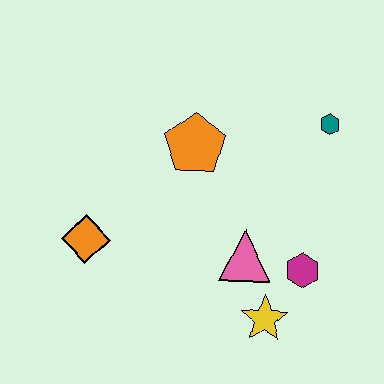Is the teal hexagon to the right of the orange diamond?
Yes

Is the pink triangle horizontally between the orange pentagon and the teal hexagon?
Yes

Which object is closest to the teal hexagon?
The orange pentagon is closest to the teal hexagon.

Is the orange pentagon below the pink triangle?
No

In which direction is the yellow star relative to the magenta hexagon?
The yellow star is below the magenta hexagon.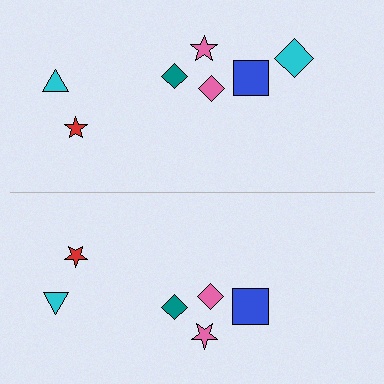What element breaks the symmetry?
A cyan diamond is missing from the bottom side.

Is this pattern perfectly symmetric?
No, the pattern is not perfectly symmetric. A cyan diamond is missing from the bottom side.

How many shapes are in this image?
There are 13 shapes in this image.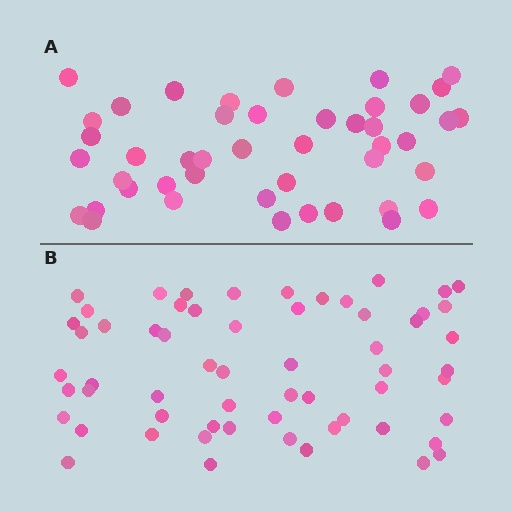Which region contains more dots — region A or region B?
Region B (the bottom region) has more dots.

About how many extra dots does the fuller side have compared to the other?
Region B has approximately 15 more dots than region A.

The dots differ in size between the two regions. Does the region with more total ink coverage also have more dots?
No. Region A has more total ink coverage because its dots are larger, but region B actually contains more individual dots. Total area can be misleading — the number of items is what matters here.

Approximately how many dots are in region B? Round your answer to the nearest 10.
About 60 dots.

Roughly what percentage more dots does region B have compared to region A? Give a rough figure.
About 35% more.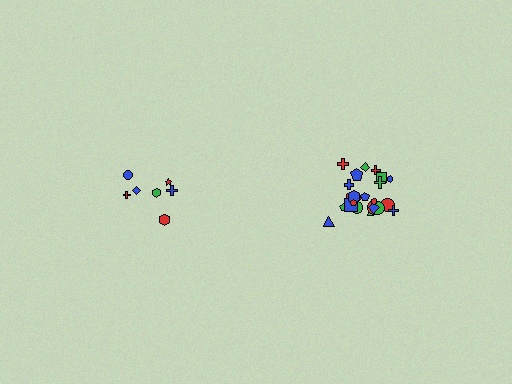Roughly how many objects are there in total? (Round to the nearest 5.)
Roughly 30 objects in total.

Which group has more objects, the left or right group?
The right group.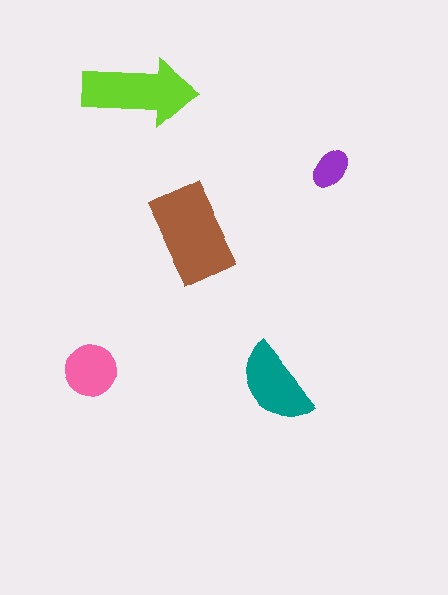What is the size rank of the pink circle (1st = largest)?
4th.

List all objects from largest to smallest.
The brown rectangle, the lime arrow, the teal semicircle, the pink circle, the purple ellipse.